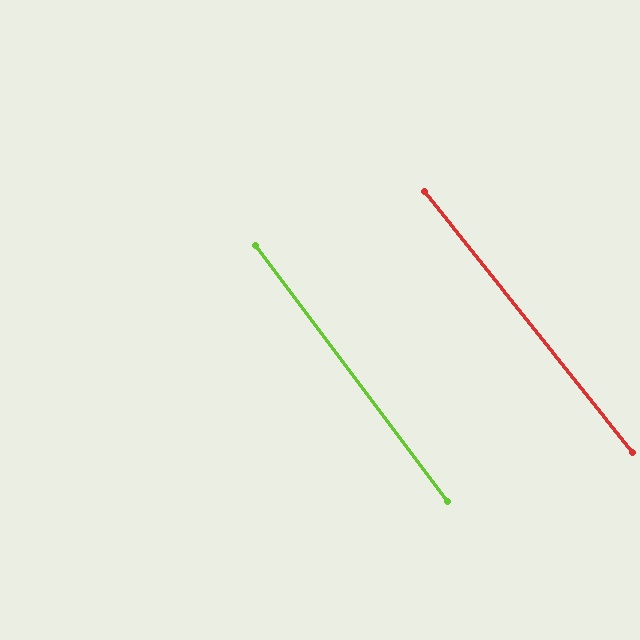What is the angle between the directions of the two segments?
Approximately 2 degrees.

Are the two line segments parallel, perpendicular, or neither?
Parallel — their directions differ by only 1.9°.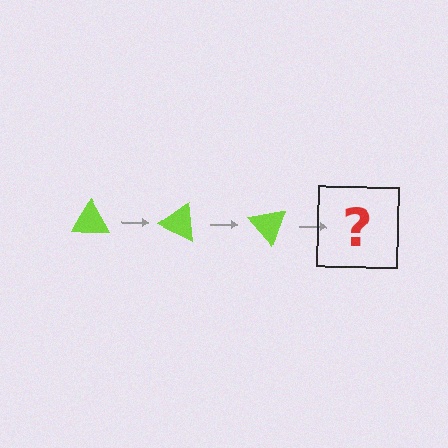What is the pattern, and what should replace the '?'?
The pattern is that the triangle rotates 25 degrees each step. The '?' should be a lime triangle rotated 75 degrees.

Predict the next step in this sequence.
The next step is a lime triangle rotated 75 degrees.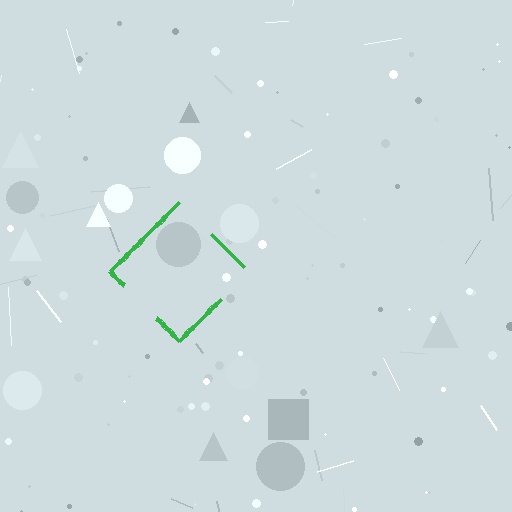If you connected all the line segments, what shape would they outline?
They would outline a diamond.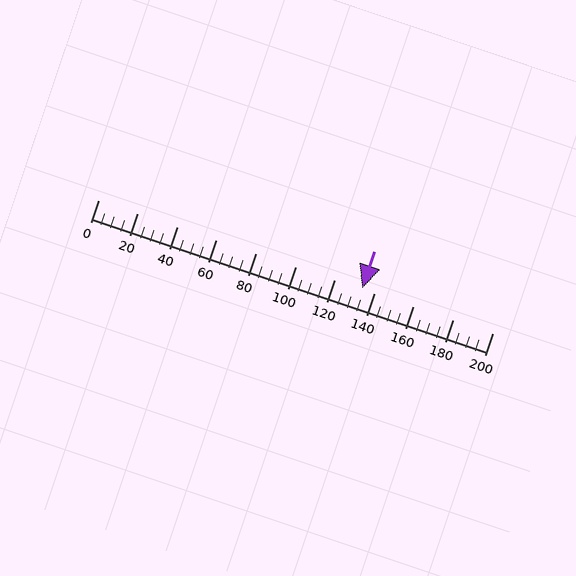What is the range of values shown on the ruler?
The ruler shows values from 0 to 200.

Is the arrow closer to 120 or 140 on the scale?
The arrow is closer to 140.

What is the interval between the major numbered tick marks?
The major tick marks are spaced 20 units apart.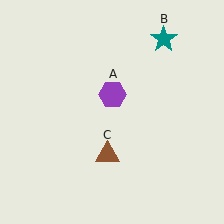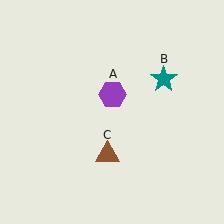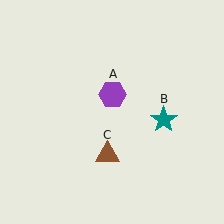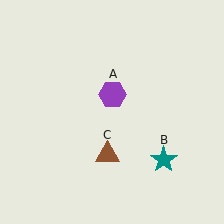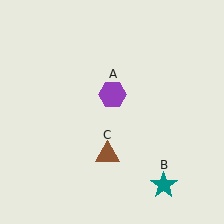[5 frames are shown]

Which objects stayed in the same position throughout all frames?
Purple hexagon (object A) and brown triangle (object C) remained stationary.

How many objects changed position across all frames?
1 object changed position: teal star (object B).